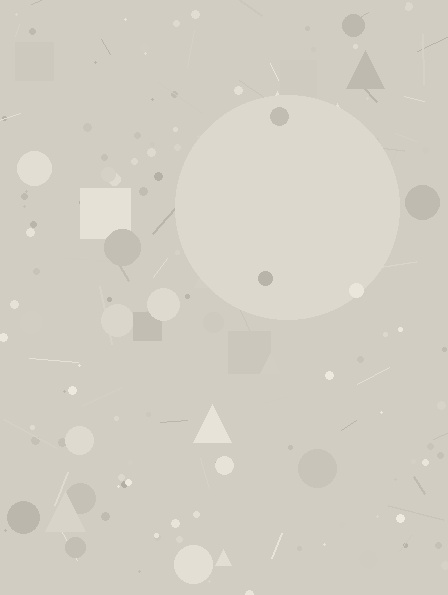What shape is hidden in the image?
A circle is hidden in the image.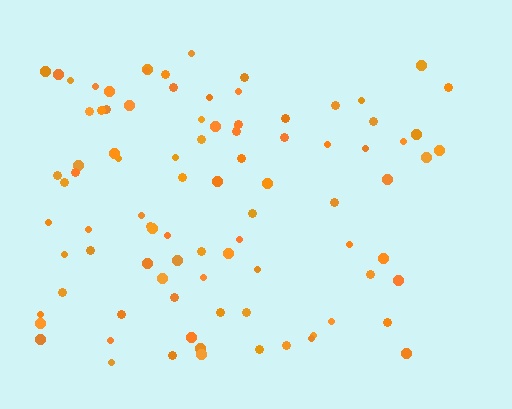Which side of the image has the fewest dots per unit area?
The right.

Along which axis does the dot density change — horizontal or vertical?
Horizontal.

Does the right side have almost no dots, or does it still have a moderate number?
Still a moderate number, just noticeably fewer than the left.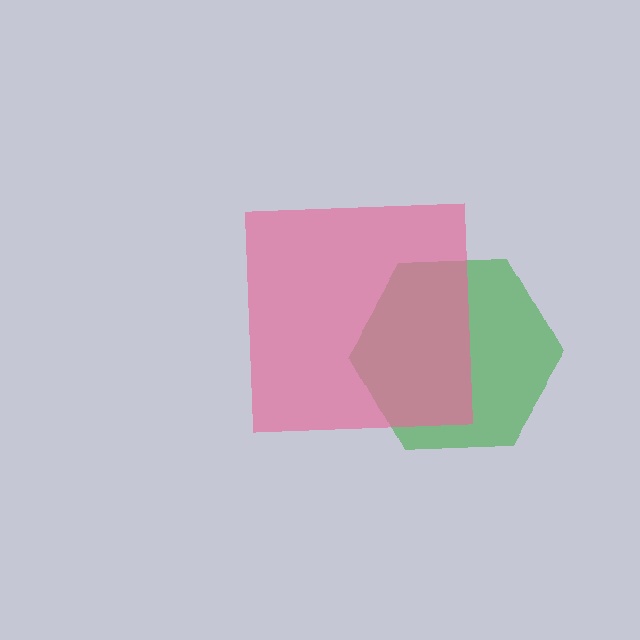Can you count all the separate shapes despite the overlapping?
Yes, there are 2 separate shapes.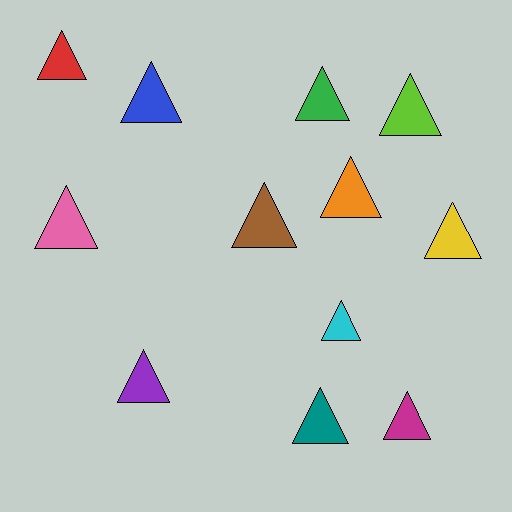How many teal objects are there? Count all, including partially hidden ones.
There is 1 teal object.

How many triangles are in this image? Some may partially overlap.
There are 12 triangles.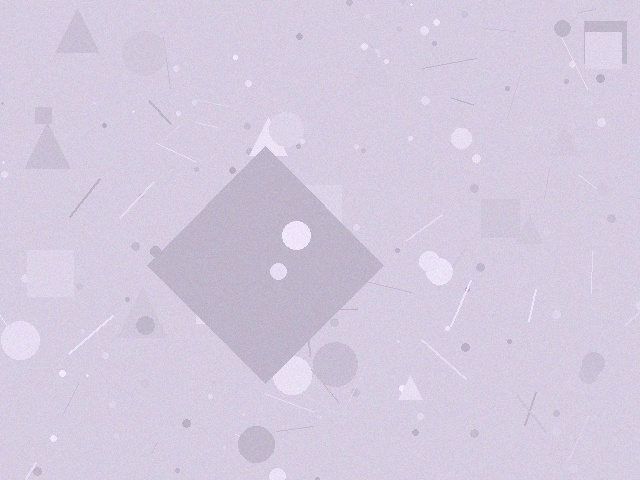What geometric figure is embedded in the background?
A diamond is embedded in the background.